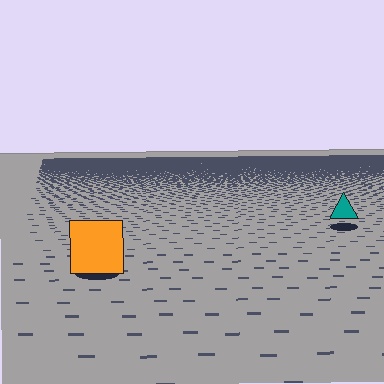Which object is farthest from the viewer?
The teal triangle is farthest from the viewer. It appears smaller and the ground texture around it is denser.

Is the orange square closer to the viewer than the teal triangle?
Yes. The orange square is closer — you can tell from the texture gradient: the ground texture is coarser near it.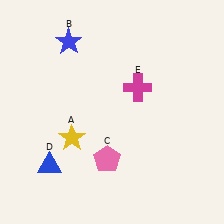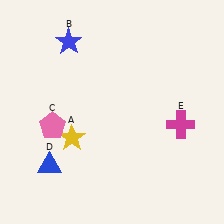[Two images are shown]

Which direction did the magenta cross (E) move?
The magenta cross (E) moved right.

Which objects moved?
The objects that moved are: the pink pentagon (C), the magenta cross (E).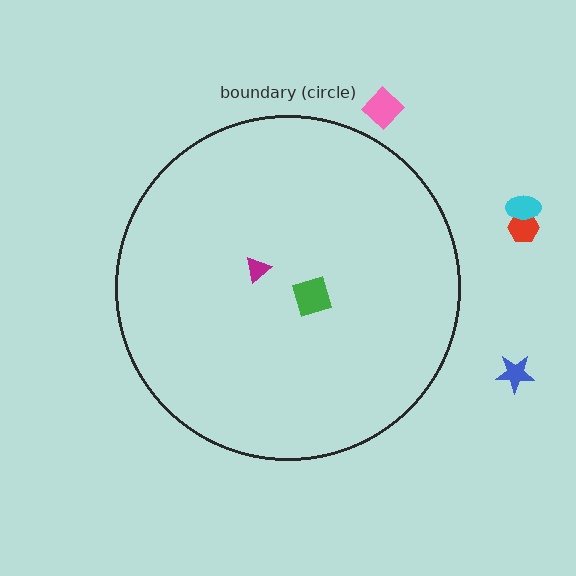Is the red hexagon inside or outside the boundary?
Outside.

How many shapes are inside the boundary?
2 inside, 4 outside.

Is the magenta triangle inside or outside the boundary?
Inside.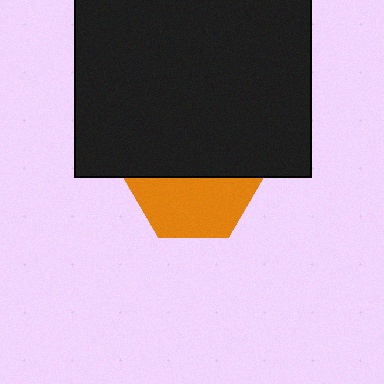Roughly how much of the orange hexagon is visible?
About half of it is visible (roughly 49%).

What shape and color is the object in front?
The object in front is a black rectangle.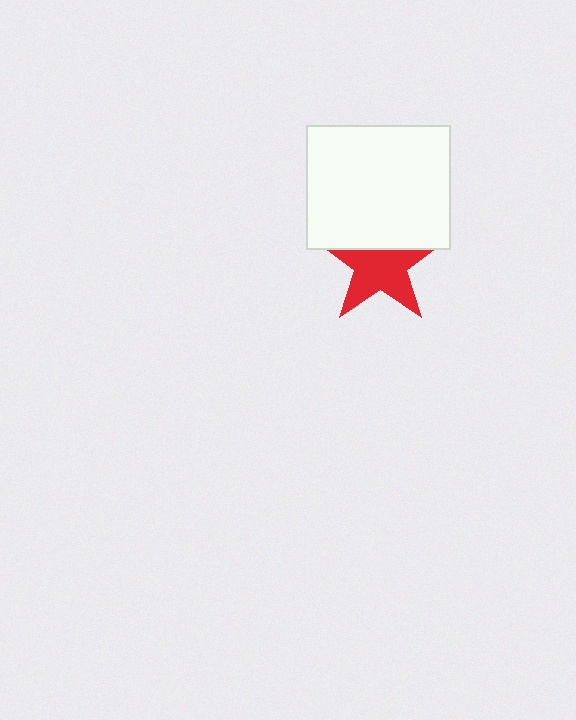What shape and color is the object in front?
The object in front is a white rectangle.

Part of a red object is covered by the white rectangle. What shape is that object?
It is a star.